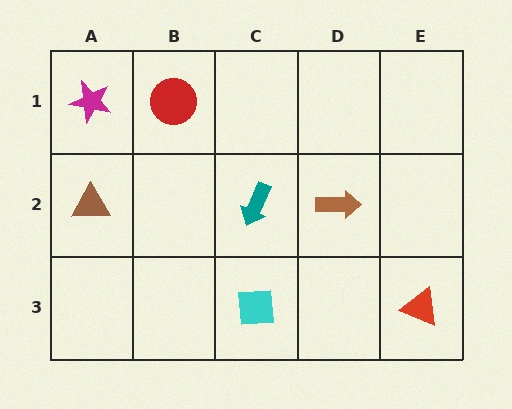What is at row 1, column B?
A red circle.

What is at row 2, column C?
A teal arrow.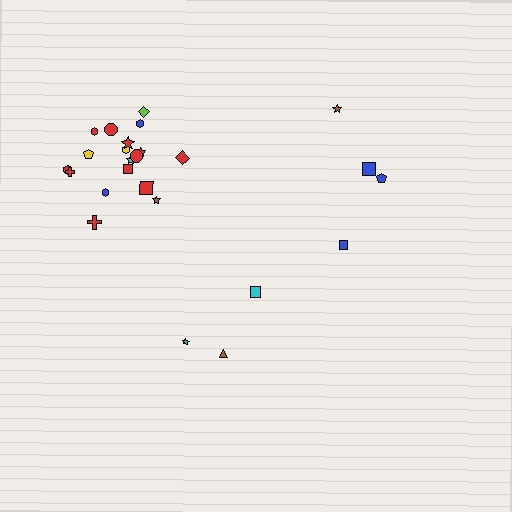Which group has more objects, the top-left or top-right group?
The top-left group.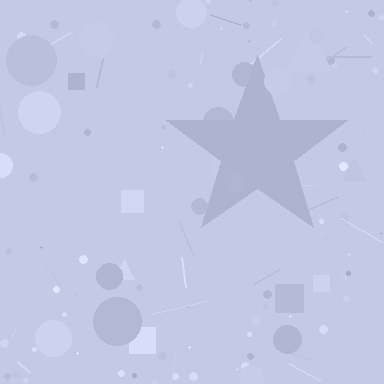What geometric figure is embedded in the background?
A star is embedded in the background.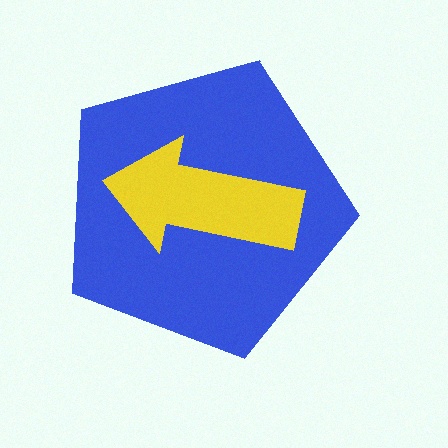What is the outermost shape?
The blue pentagon.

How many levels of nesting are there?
2.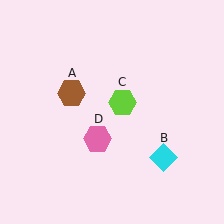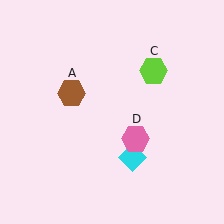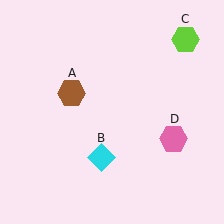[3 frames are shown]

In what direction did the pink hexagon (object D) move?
The pink hexagon (object D) moved right.